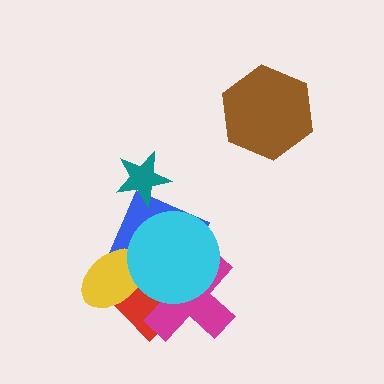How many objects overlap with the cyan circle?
4 objects overlap with the cyan circle.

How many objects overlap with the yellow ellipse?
4 objects overlap with the yellow ellipse.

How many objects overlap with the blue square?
4 objects overlap with the blue square.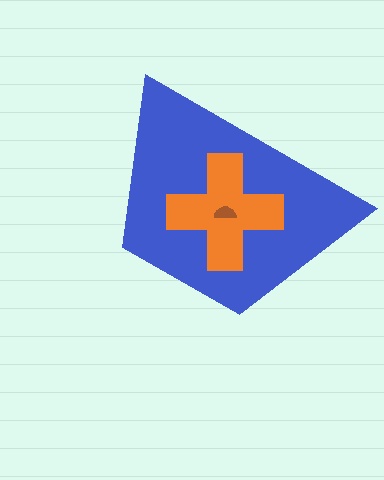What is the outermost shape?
The blue trapezoid.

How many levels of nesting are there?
3.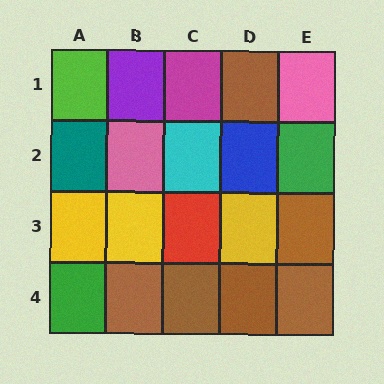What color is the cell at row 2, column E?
Green.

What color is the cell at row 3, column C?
Red.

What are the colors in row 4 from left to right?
Green, brown, brown, brown, brown.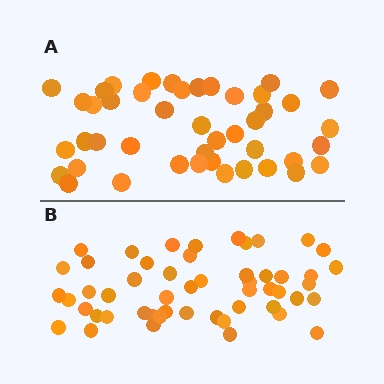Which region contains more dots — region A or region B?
Region B (the bottom region) has more dots.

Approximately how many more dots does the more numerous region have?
Region B has roughly 8 or so more dots than region A.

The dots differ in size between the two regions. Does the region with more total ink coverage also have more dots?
No. Region A has more total ink coverage because its dots are larger, but region B actually contains more individual dots. Total area can be misleading — the number of items is what matters here.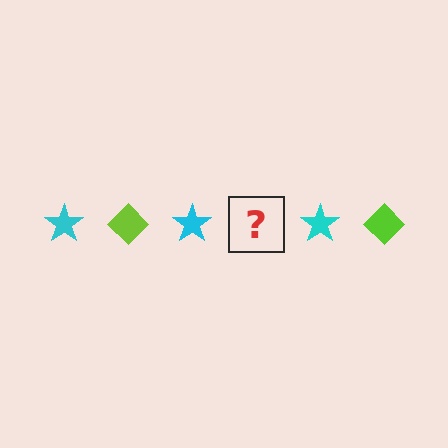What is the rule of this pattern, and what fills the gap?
The rule is that the pattern alternates between cyan star and lime diamond. The gap should be filled with a lime diamond.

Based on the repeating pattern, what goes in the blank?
The blank should be a lime diamond.